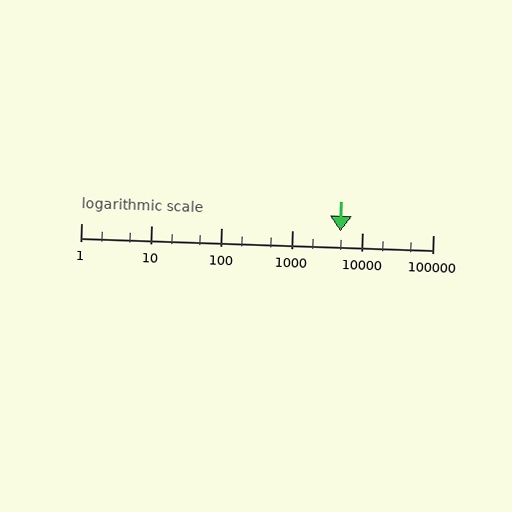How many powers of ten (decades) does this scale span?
The scale spans 5 decades, from 1 to 100000.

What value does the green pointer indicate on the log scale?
The pointer indicates approximately 4900.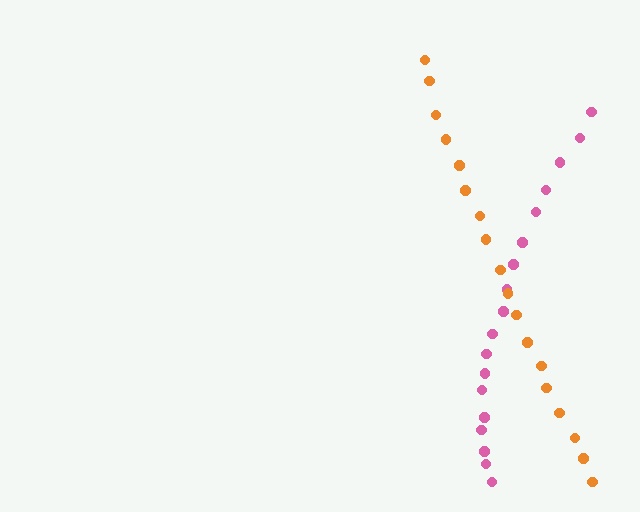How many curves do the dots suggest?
There are 2 distinct paths.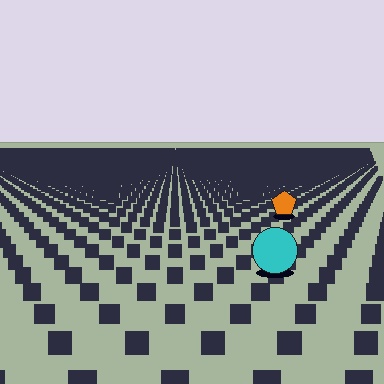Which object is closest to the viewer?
The cyan circle is closest. The texture marks near it are larger and more spread out.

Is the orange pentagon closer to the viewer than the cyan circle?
No. The cyan circle is closer — you can tell from the texture gradient: the ground texture is coarser near it.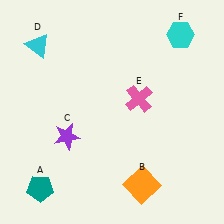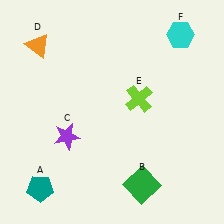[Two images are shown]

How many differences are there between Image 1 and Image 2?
There are 3 differences between the two images.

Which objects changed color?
B changed from orange to green. D changed from cyan to orange. E changed from pink to lime.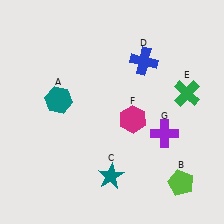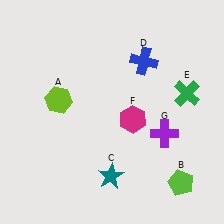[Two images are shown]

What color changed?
The hexagon (A) changed from teal in Image 1 to lime in Image 2.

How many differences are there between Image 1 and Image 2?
There is 1 difference between the two images.